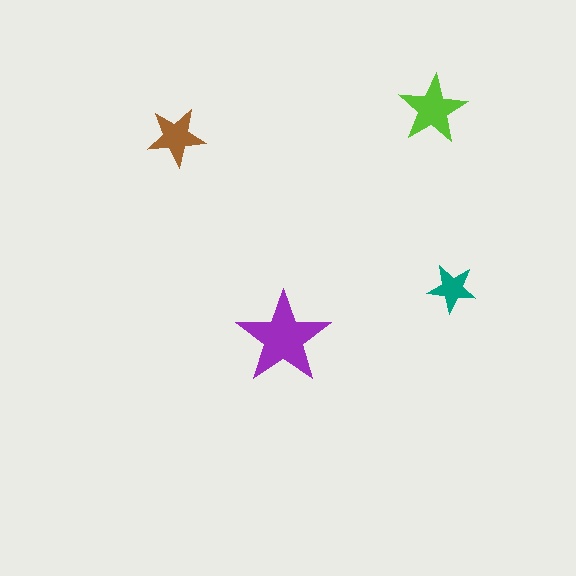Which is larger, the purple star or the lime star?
The purple one.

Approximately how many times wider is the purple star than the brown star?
About 1.5 times wider.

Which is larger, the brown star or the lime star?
The lime one.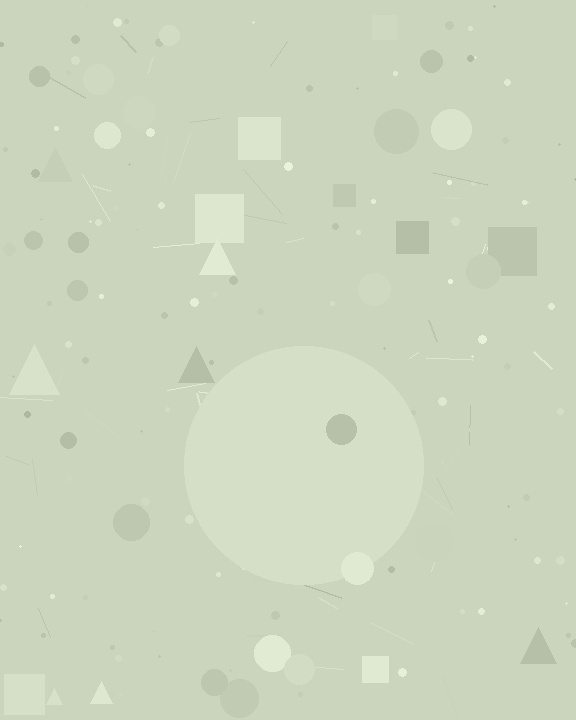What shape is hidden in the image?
A circle is hidden in the image.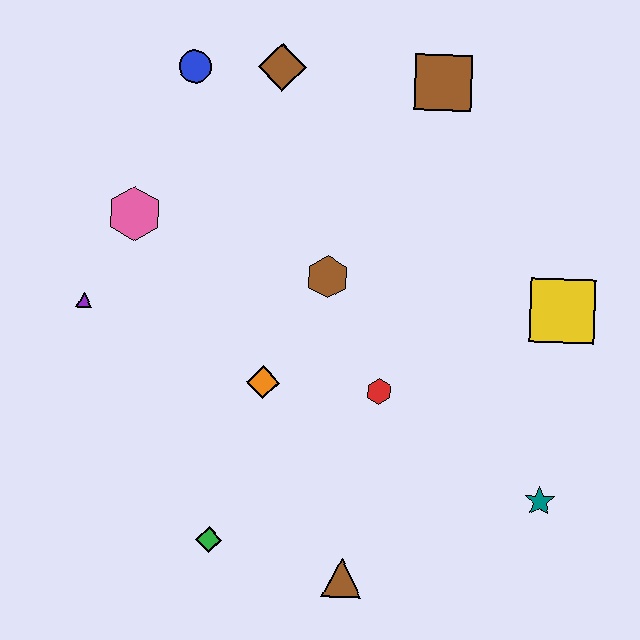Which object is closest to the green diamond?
The brown triangle is closest to the green diamond.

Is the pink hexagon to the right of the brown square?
No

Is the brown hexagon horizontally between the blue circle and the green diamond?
No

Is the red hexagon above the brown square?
No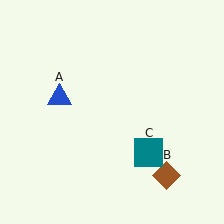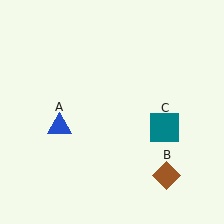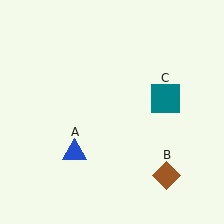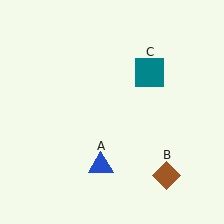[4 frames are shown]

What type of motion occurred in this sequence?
The blue triangle (object A), teal square (object C) rotated counterclockwise around the center of the scene.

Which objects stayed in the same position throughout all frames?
Brown diamond (object B) remained stationary.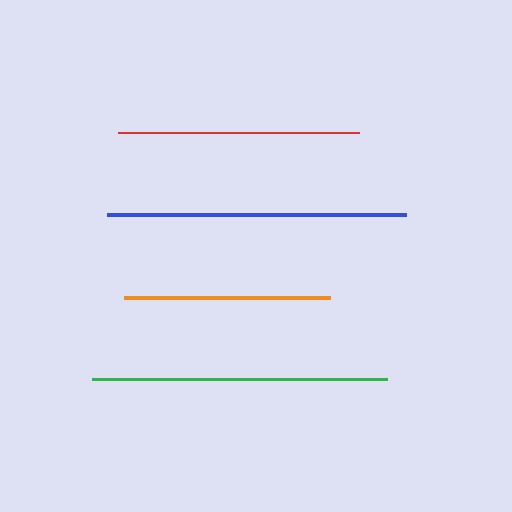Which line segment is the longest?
The blue line is the longest at approximately 299 pixels.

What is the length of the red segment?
The red segment is approximately 241 pixels long.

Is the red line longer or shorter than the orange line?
The red line is longer than the orange line.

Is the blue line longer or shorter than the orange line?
The blue line is longer than the orange line.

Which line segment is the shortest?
The orange line is the shortest at approximately 206 pixels.